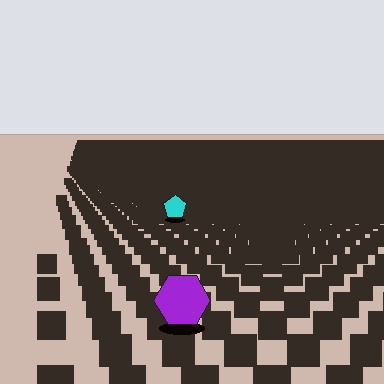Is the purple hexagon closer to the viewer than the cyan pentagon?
Yes. The purple hexagon is closer — you can tell from the texture gradient: the ground texture is coarser near it.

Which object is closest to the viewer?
The purple hexagon is closest. The texture marks near it are larger and more spread out.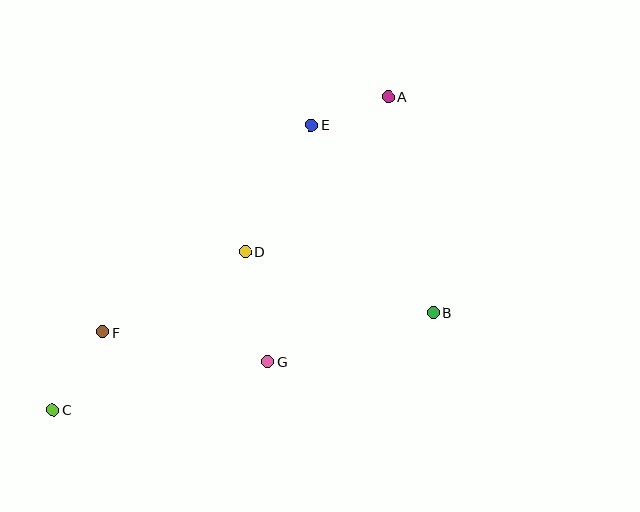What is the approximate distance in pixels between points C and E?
The distance between C and E is approximately 384 pixels.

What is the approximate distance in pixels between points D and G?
The distance between D and G is approximately 112 pixels.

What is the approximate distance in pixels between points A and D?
The distance between A and D is approximately 210 pixels.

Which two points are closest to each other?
Points A and E are closest to each other.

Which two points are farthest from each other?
Points A and C are farthest from each other.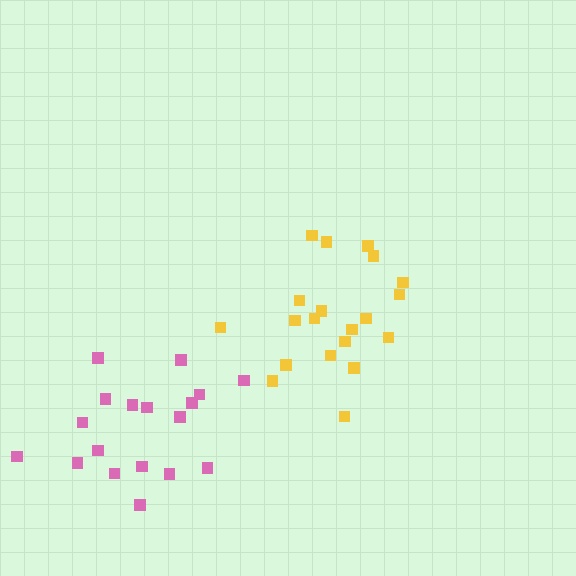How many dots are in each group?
Group 1: 20 dots, Group 2: 18 dots (38 total).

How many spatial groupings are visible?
There are 2 spatial groupings.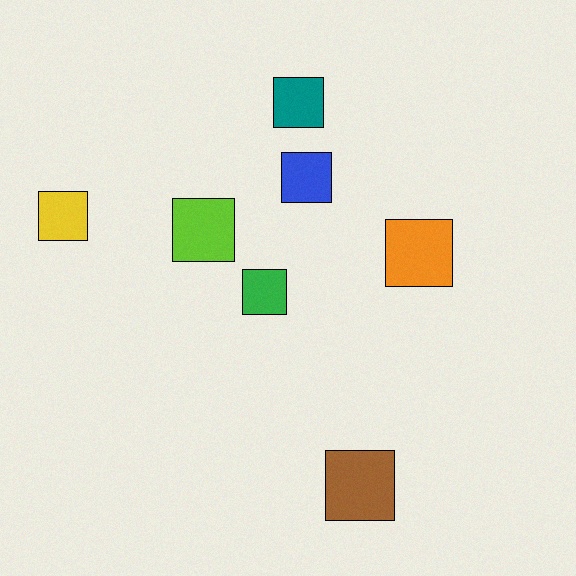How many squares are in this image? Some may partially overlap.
There are 7 squares.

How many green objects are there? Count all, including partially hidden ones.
There is 1 green object.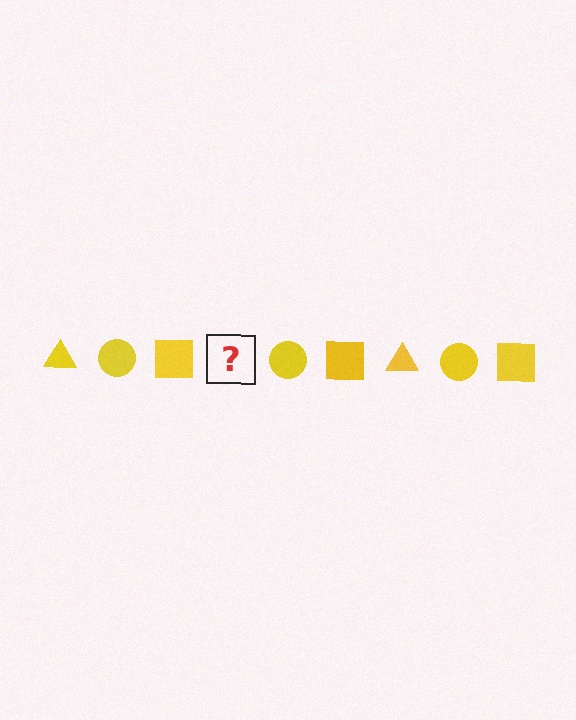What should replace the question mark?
The question mark should be replaced with a yellow triangle.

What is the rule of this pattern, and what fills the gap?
The rule is that the pattern cycles through triangle, circle, square shapes in yellow. The gap should be filled with a yellow triangle.